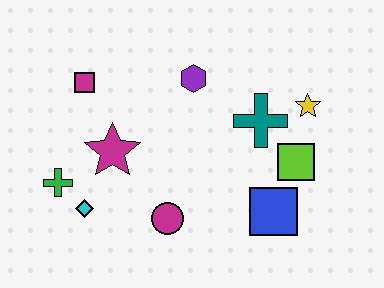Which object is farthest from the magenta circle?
The yellow star is farthest from the magenta circle.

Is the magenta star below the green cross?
No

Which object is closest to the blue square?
The lime square is closest to the blue square.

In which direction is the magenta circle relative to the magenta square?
The magenta circle is below the magenta square.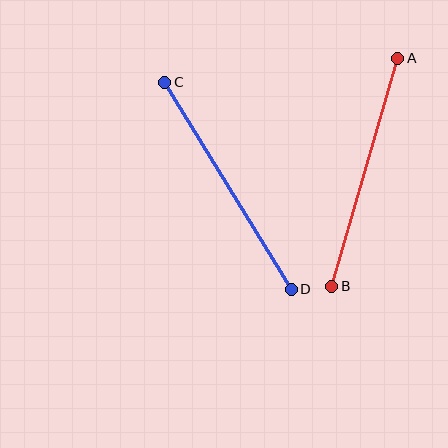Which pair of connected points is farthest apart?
Points C and D are farthest apart.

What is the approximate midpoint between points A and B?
The midpoint is at approximately (365, 172) pixels.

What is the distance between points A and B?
The distance is approximately 237 pixels.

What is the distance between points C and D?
The distance is approximately 243 pixels.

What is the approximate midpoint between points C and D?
The midpoint is at approximately (228, 186) pixels.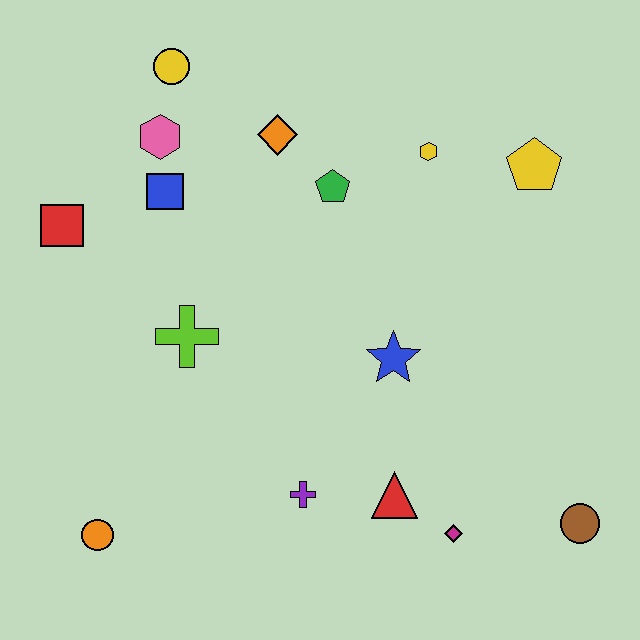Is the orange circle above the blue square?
No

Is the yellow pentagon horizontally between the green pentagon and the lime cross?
No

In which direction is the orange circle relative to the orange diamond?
The orange circle is below the orange diamond.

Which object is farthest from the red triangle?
The yellow circle is farthest from the red triangle.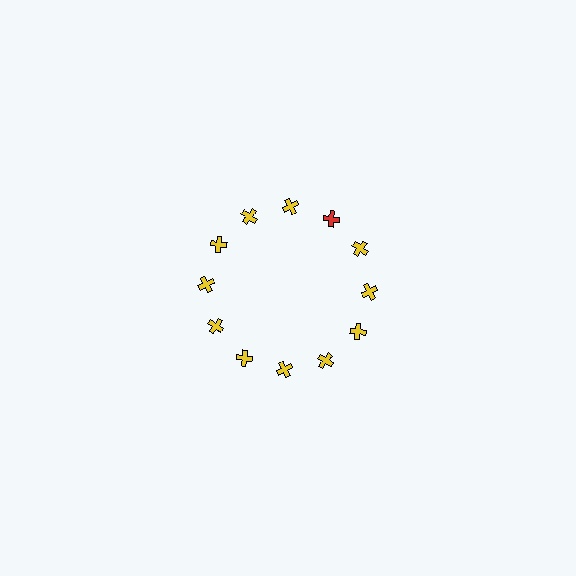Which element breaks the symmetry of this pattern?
The red cross at roughly the 1 o'clock position breaks the symmetry. All other shapes are yellow crosses.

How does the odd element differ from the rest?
It has a different color: red instead of yellow.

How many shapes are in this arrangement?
There are 12 shapes arranged in a ring pattern.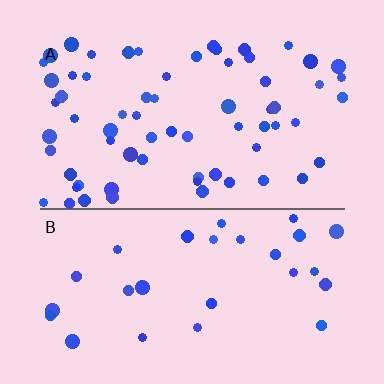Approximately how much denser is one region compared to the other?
Approximately 2.3× — region A over region B.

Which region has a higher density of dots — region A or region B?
A (the top).